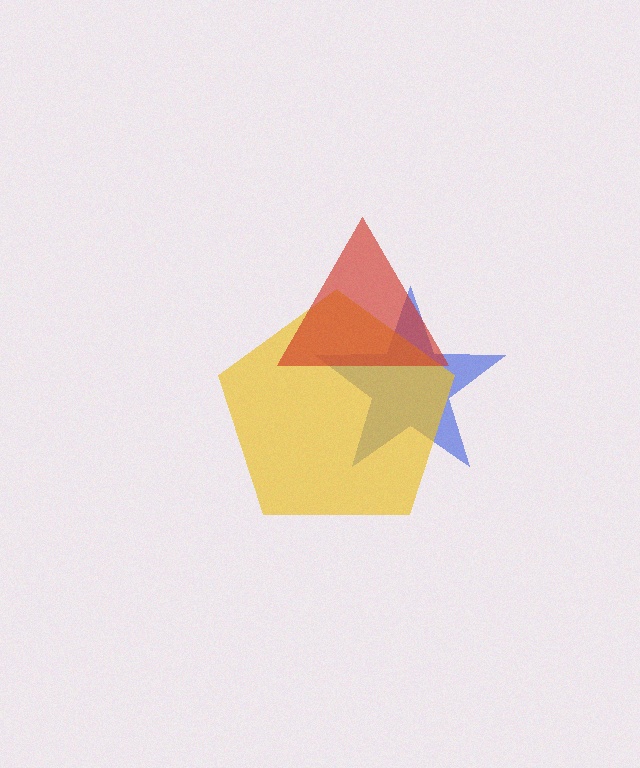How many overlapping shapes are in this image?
There are 3 overlapping shapes in the image.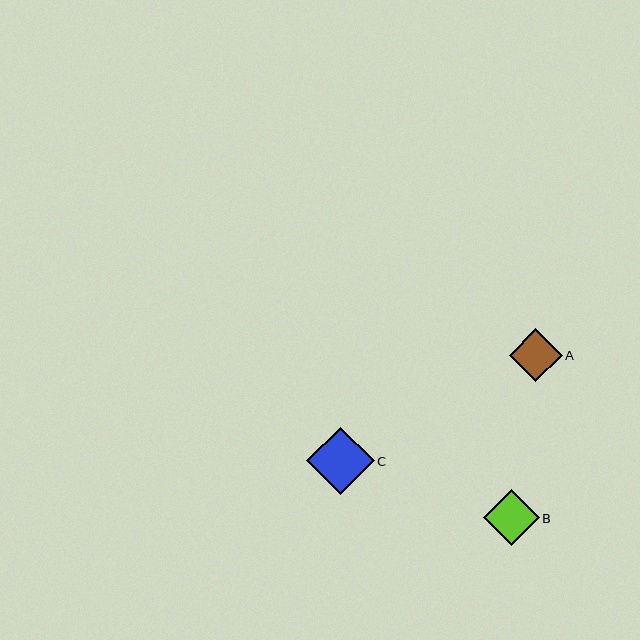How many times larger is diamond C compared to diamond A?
Diamond C is approximately 1.3 times the size of diamond A.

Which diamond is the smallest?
Diamond A is the smallest with a size of approximately 52 pixels.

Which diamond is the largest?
Diamond C is the largest with a size of approximately 67 pixels.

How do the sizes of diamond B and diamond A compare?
Diamond B and diamond A are approximately the same size.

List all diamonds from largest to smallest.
From largest to smallest: C, B, A.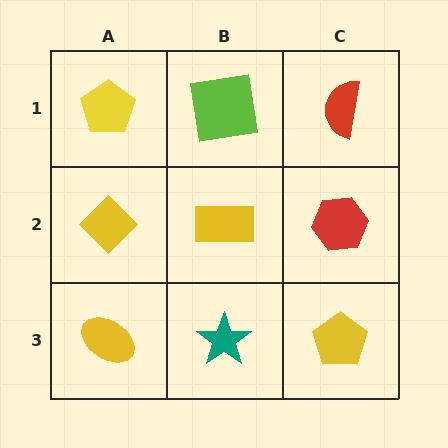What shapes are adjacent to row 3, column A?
A yellow diamond (row 2, column A), a teal star (row 3, column B).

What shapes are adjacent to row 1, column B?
A yellow rectangle (row 2, column B), a yellow pentagon (row 1, column A), a red semicircle (row 1, column C).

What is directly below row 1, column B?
A yellow rectangle.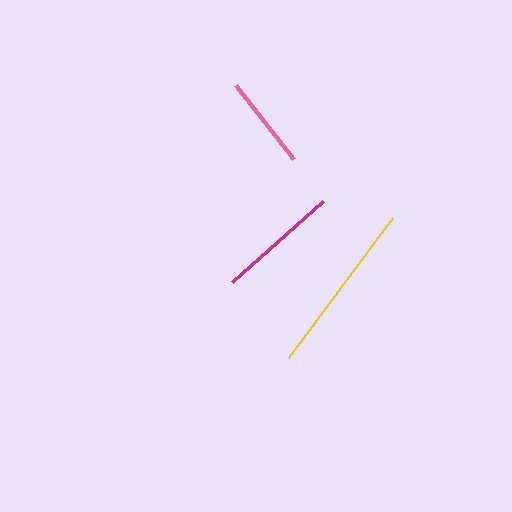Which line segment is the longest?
The yellow line is the longest at approximately 174 pixels.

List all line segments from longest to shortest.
From longest to shortest: yellow, magenta, pink.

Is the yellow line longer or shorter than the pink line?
The yellow line is longer than the pink line.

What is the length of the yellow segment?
The yellow segment is approximately 174 pixels long.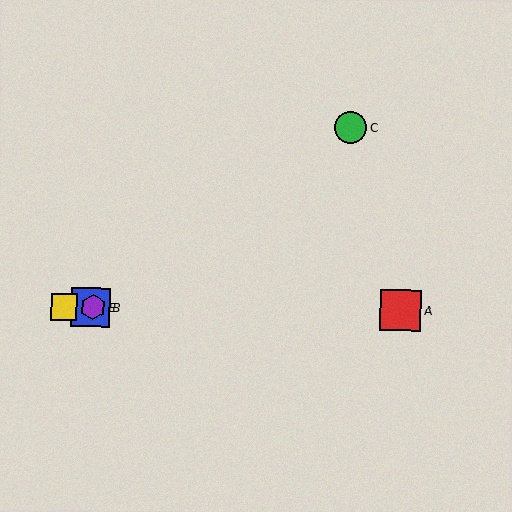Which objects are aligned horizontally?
Objects A, B, D, E are aligned horizontally.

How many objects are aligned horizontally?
4 objects (A, B, D, E) are aligned horizontally.